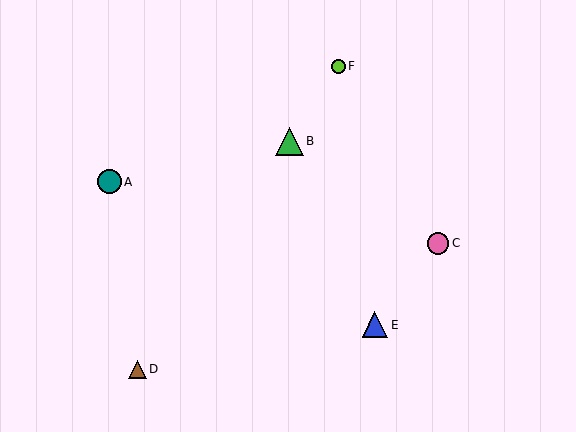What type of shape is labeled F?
Shape F is a lime circle.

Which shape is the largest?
The green triangle (labeled B) is the largest.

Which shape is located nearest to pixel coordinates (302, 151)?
The green triangle (labeled B) at (289, 141) is nearest to that location.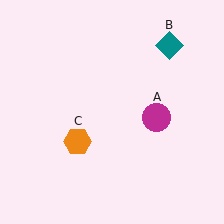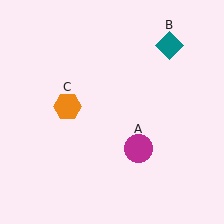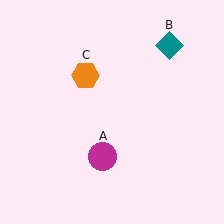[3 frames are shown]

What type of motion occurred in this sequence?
The magenta circle (object A), orange hexagon (object C) rotated clockwise around the center of the scene.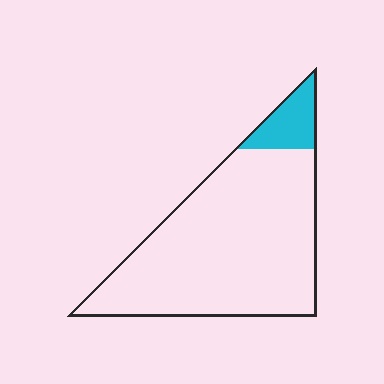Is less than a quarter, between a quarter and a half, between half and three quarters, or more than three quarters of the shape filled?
Less than a quarter.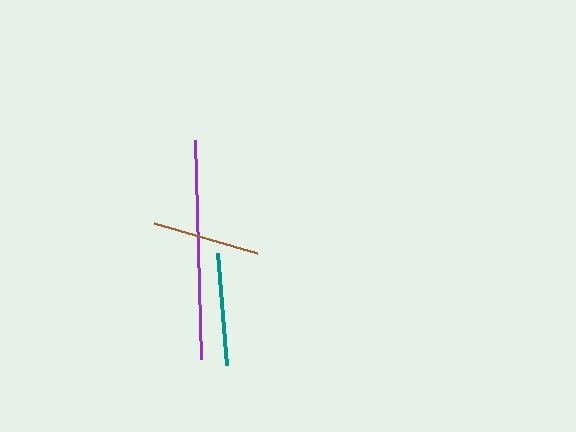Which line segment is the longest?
The purple line is the longest at approximately 220 pixels.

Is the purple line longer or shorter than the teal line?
The purple line is longer than the teal line.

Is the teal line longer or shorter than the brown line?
The teal line is longer than the brown line.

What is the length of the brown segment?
The brown segment is approximately 107 pixels long.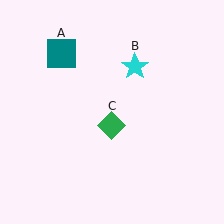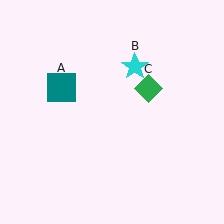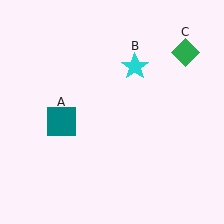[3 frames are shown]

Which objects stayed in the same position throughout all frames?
Cyan star (object B) remained stationary.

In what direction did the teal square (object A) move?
The teal square (object A) moved down.